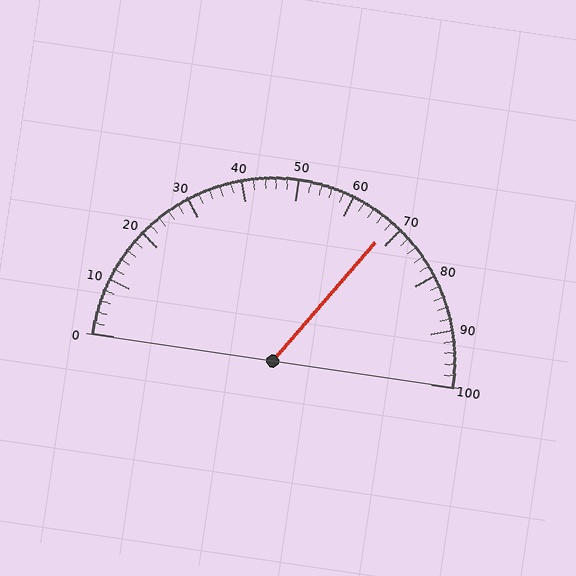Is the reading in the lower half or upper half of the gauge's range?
The reading is in the upper half of the range (0 to 100).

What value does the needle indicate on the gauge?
The needle indicates approximately 68.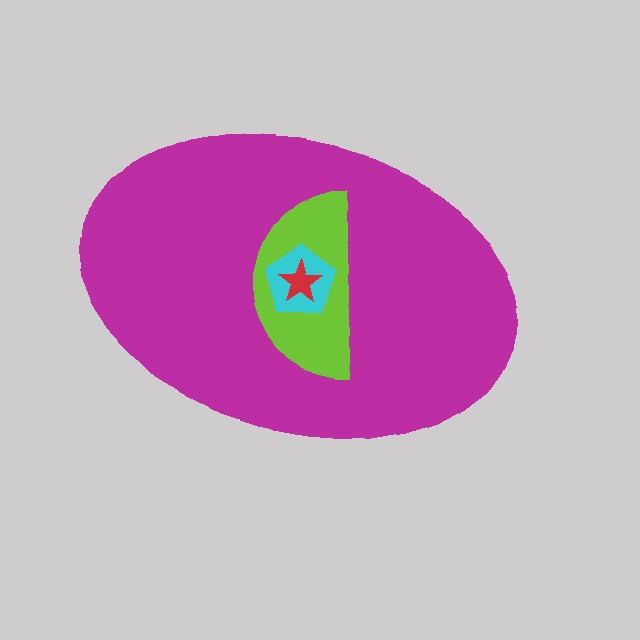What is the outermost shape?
The magenta ellipse.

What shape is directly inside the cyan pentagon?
The red star.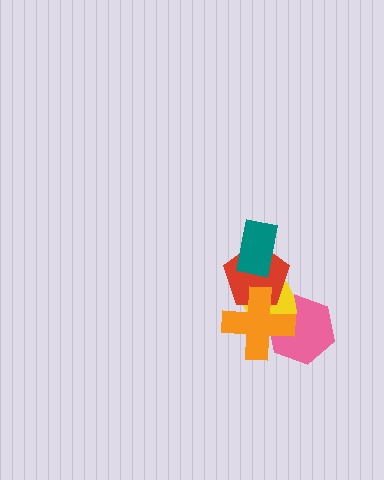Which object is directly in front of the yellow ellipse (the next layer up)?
The red pentagon is directly in front of the yellow ellipse.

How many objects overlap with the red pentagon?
3 objects overlap with the red pentagon.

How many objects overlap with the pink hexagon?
2 objects overlap with the pink hexagon.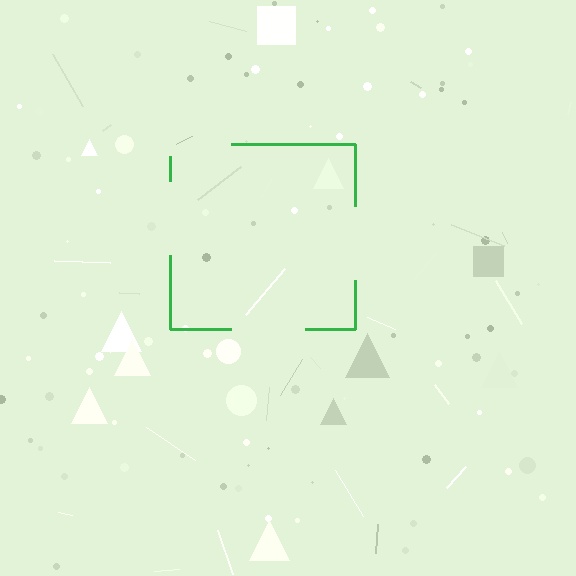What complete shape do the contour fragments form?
The contour fragments form a square.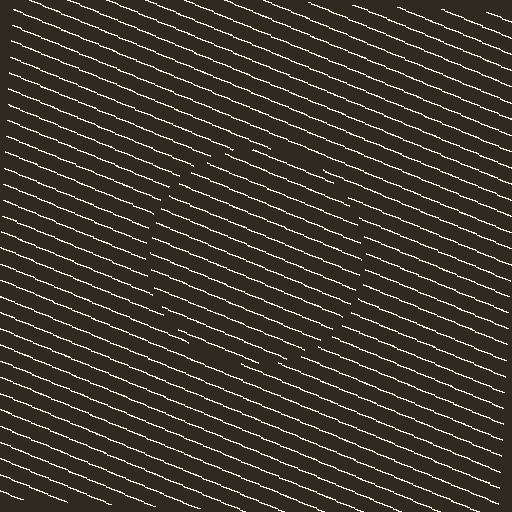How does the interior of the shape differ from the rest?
The interior of the shape contains the same grating, shifted by half a period — the contour is defined by the phase discontinuity where line-ends from the inner and outer gratings abut.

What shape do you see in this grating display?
An illusory circle. The interior of the shape contains the same grating, shifted by half a period — the contour is defined by the phase discontinuity where line-ends from the inner and outer gratings abut.